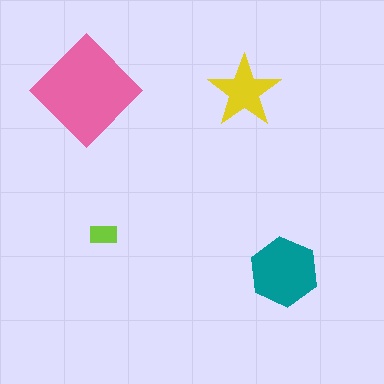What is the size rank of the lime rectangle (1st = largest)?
4th.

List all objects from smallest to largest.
The lime rectangle, the yellow star, the teal hexagon, the pink diamond.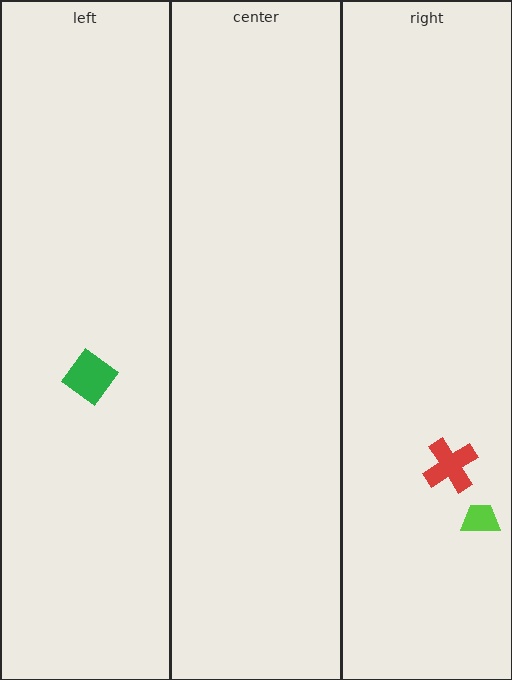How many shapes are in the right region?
2.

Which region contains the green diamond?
The left region.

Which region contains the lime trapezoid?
The right region.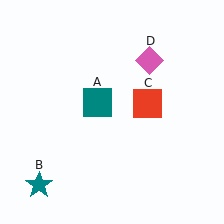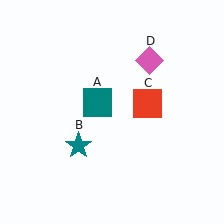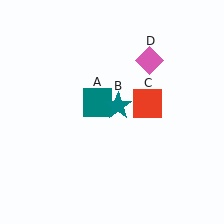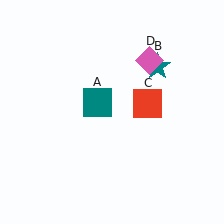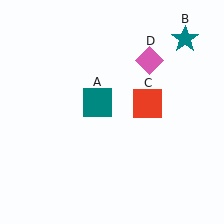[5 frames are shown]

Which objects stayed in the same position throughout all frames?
Teal square (object A) and red square (object C) and pink diamond (object D) remained stationary.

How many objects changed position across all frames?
1 object changed position: teal star (object B).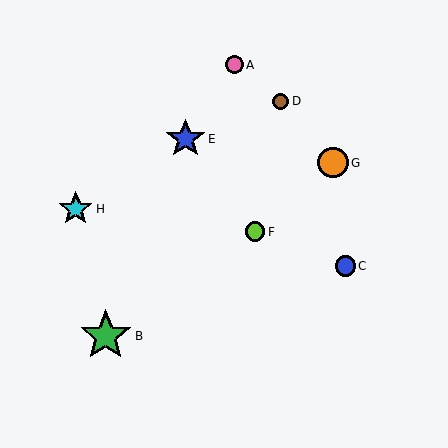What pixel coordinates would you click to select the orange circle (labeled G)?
Click at (333, 163) to select the orange circle G.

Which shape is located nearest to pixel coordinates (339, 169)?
The orange circle (labeled G) at (333, 163) is nearest to that location.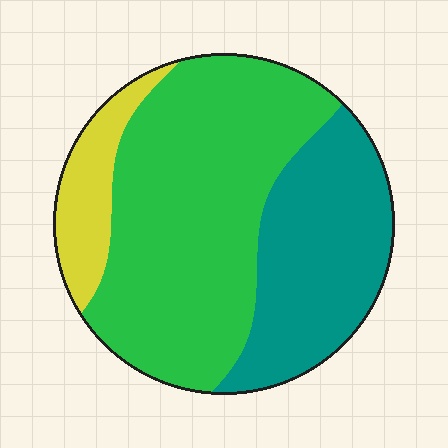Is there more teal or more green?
Green.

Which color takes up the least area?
Yellow, at roughly 10%.